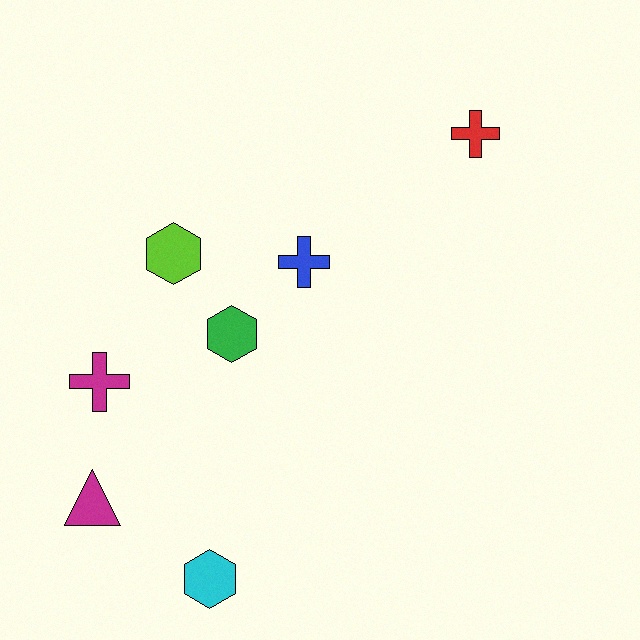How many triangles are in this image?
There is 1 triangle.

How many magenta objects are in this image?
There are 2 magenta objects.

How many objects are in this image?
There are 7 objects.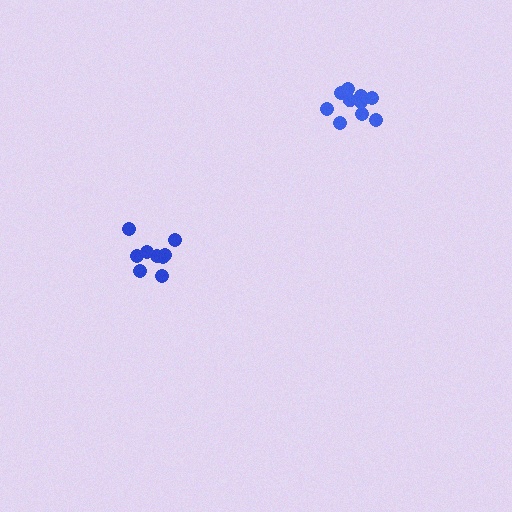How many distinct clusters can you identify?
There are 2 distinct clusters.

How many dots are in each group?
Group 1: 9 dots, Group 2: 10 dots (19 total).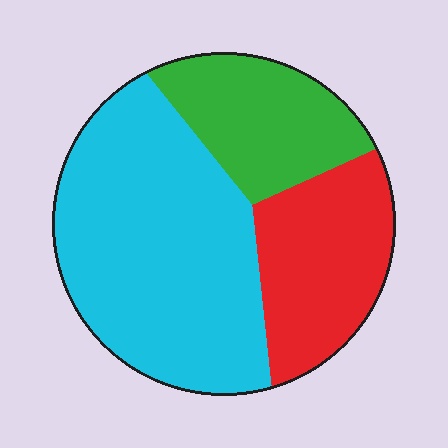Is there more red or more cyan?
Cyan.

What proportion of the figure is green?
Green covers about 20% of the figure.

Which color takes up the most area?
Cyan, at roughly 55%.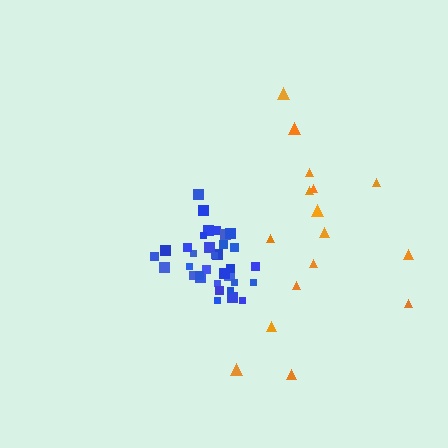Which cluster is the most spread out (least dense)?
Orange.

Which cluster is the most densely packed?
Blue.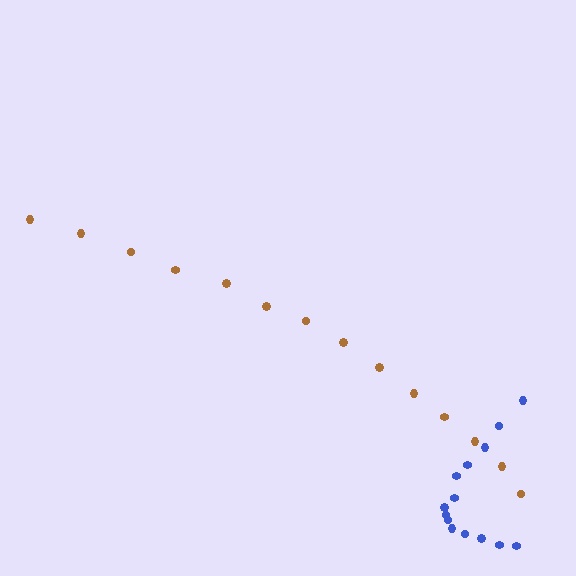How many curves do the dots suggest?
There are 2 distinct paths.